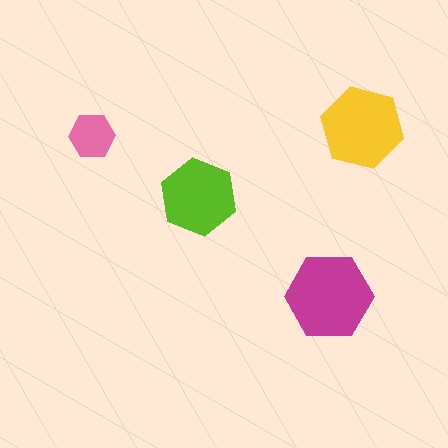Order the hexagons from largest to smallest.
the magenta one, the yellow one, the lime one, the pink one.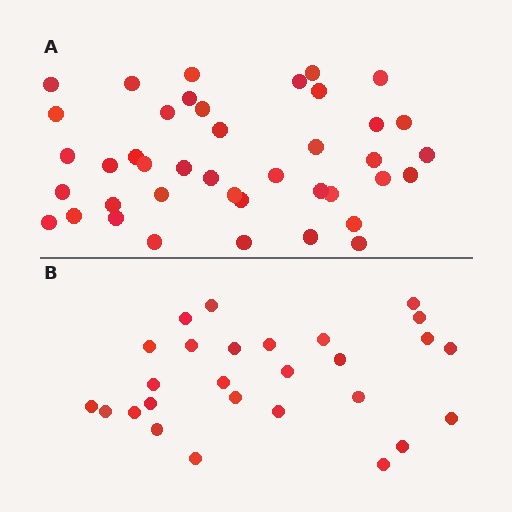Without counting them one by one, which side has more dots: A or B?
Region A (the top region) has more dots.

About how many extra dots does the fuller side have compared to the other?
Region A has approximately 15 more dots than region B.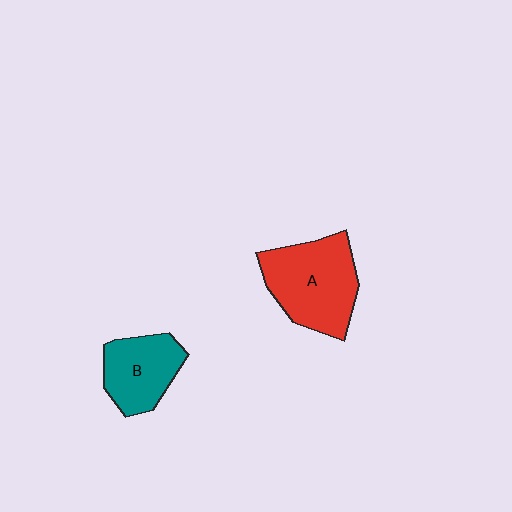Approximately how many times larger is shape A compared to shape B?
Approximately 1.5 times.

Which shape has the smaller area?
Shape B (teal).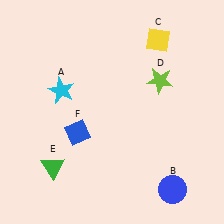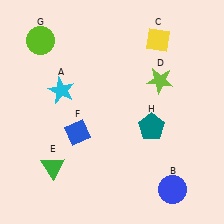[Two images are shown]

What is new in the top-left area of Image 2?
A lime circle (G) was added in the top-left area of Image 2.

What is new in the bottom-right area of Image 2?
A teal pentagon (H) was added in the bottom-right area of Image 2.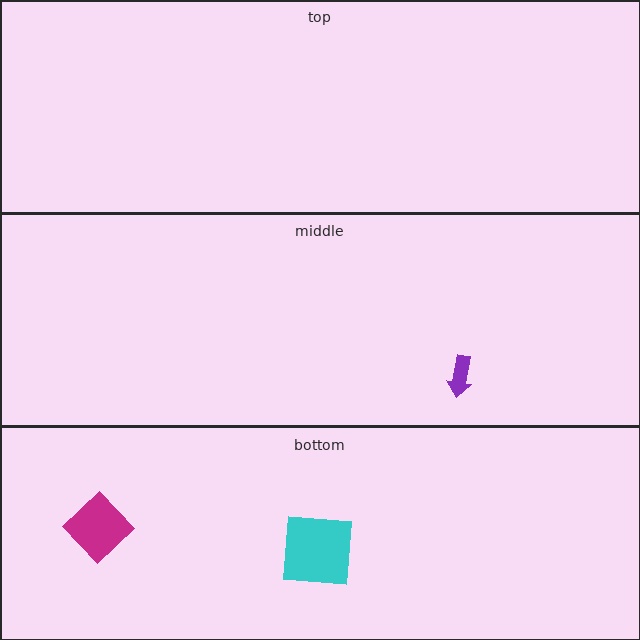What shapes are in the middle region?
The purple arrow.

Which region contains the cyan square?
The bottom region.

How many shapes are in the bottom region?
2.